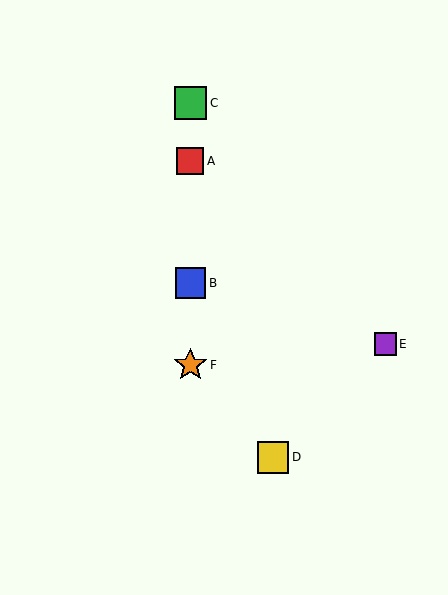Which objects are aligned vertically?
Objects A, B, C, F are aligned vertically.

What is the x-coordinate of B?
Object B is at x≈190.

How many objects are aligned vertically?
4 objects (A, B, C, F) are aligned vertically.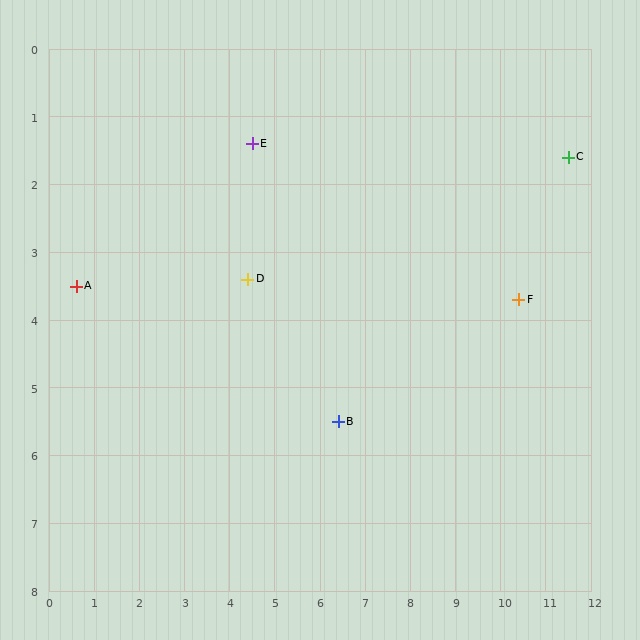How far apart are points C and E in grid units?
Points C and E are about 7.0 grid units apart.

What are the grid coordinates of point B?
Point B is at approximately (6.4, 5.5).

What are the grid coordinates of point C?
Point C is at approximately (11.5, 1.6).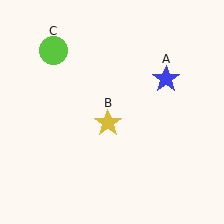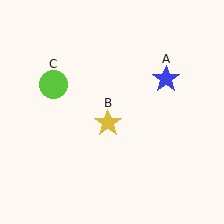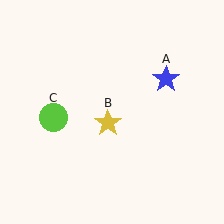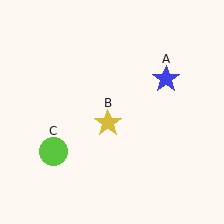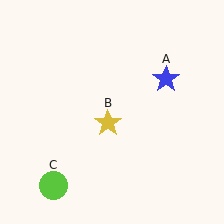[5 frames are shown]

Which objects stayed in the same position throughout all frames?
Blue star (object A) and yellow star (object B) remained stationary.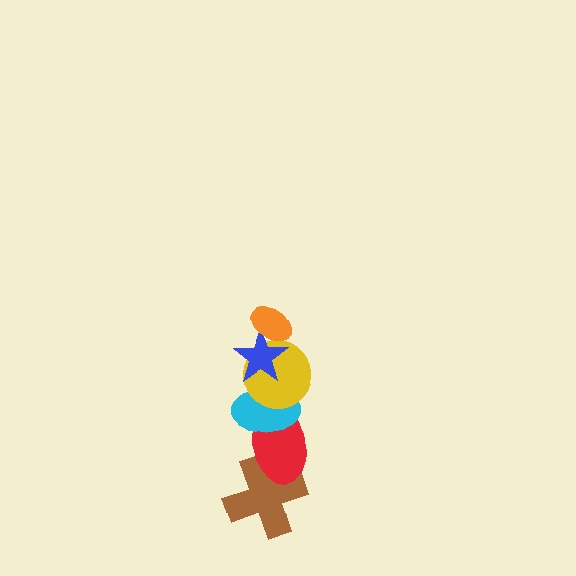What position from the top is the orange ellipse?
The orange ellipse is 1st from the top.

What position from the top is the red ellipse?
The red ellipse is 5th from the top.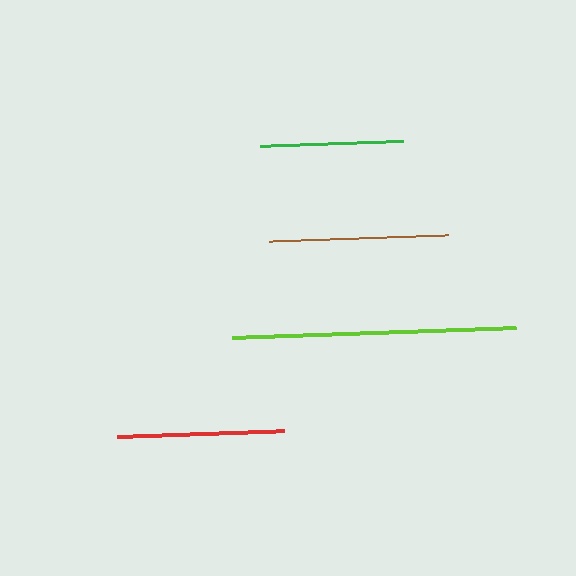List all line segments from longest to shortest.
From longest to shortest: lime, brown, red, green.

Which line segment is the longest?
The lime line is the longest at approximately 284 pixels.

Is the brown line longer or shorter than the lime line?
The lime line is longer than the brown line.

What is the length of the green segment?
The green segment is approximately 142 pixels long.